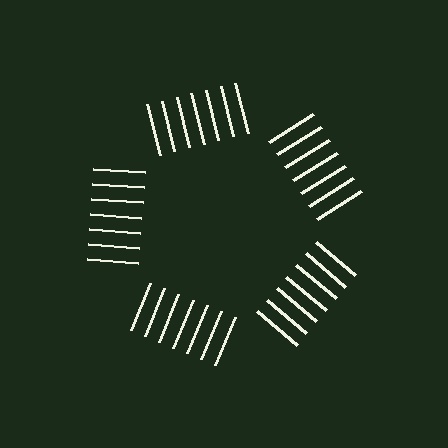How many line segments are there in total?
35 — 7 along each of the 5 edges.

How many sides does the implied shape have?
5 sides — the line-ends trace a pentagon.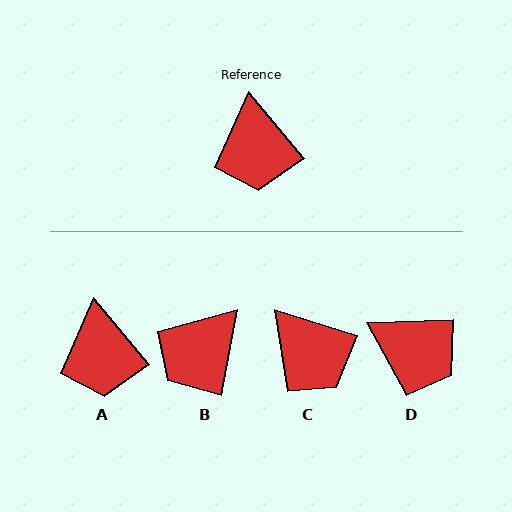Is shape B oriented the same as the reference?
No, it is off by about 51 degrees.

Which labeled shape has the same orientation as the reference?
A.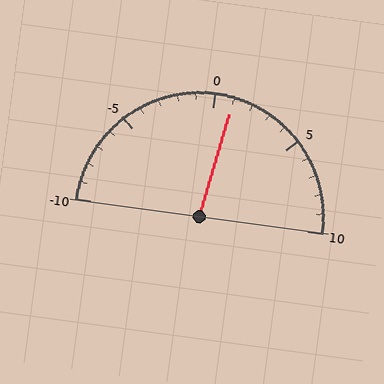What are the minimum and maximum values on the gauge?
The gauge ranges from -10 to 10.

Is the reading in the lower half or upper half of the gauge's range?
The reading is in the upper half of the range (-10 to 10).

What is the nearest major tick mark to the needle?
The nearest major tick mark is 0.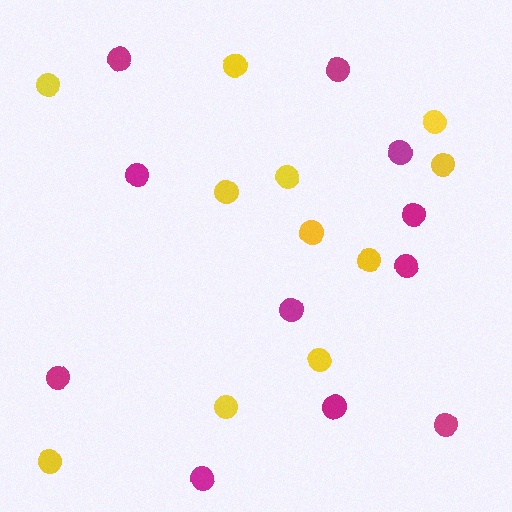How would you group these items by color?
There are 2 groups: one group of yellow circles (11) and one group of magenta circles (11).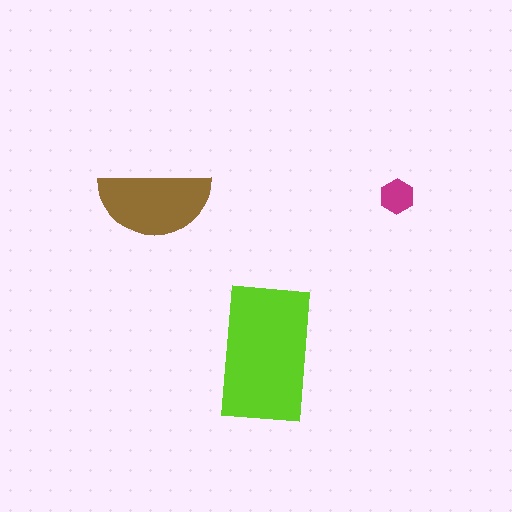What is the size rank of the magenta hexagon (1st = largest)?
3rd.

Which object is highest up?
The magenta hexagon is topmost.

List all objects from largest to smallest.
The lime rectangle, the brown semicircle, the magenta hexagon.